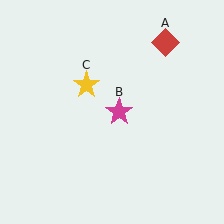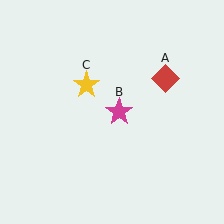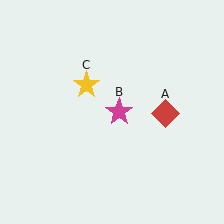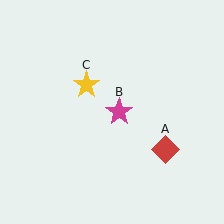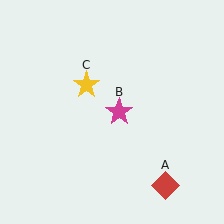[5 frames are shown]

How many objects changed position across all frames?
1 object changed position: red diamond (object A).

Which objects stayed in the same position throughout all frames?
Magenta star (object B) and yellow star (object C) remained stationary.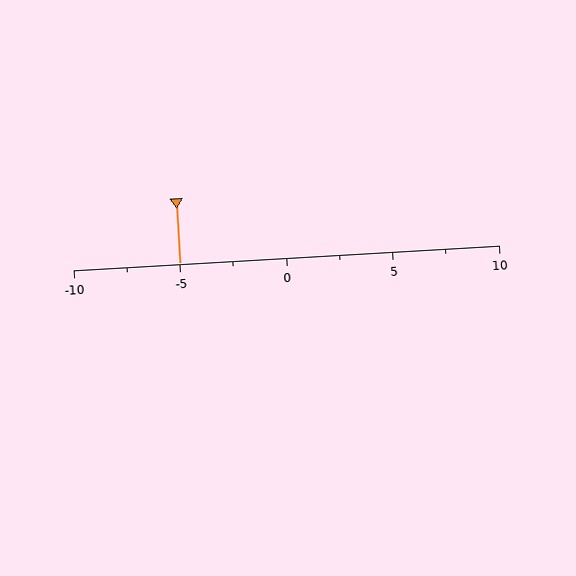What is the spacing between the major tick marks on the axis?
The major ticks are spaced 5 apart.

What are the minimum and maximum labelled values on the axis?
The axis runs from -10 to 10.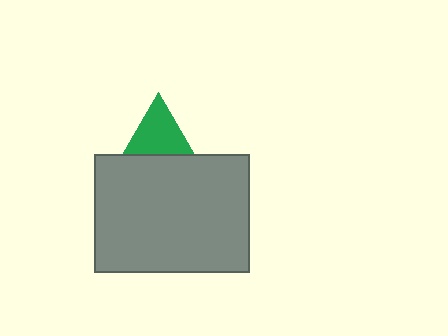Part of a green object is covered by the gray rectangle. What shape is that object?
It is a triangle.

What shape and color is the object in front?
The object in front is a gray rectangle.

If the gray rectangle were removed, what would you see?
You would see the complete green triangle.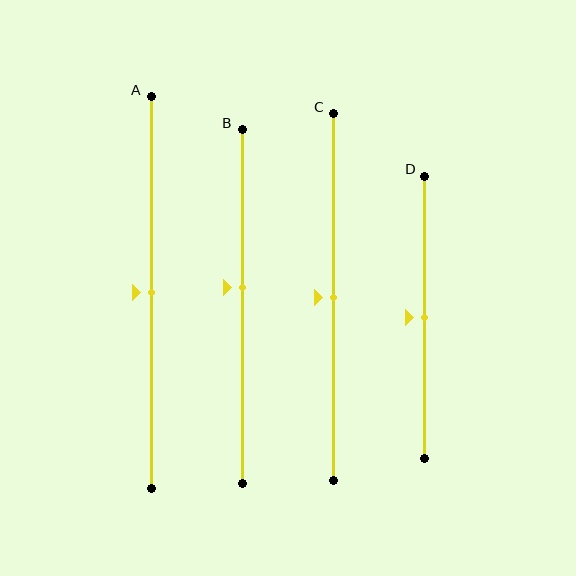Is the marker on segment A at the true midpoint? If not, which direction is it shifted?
Yes, the marker on segment A is at the true midpoint.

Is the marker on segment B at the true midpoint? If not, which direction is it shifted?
No, the marker on segment B is shifted upward by about 5% of the segment length.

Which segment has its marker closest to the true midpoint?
Segment A has its marker closest to the true midpoint.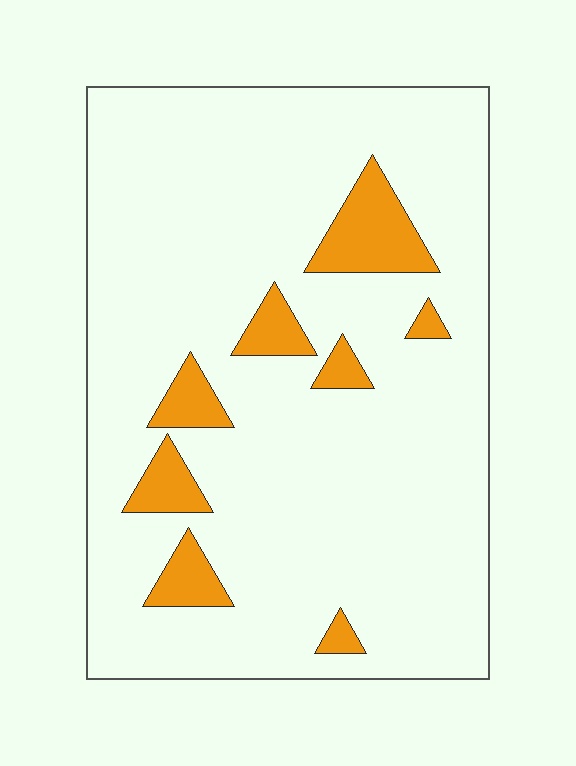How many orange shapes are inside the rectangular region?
8.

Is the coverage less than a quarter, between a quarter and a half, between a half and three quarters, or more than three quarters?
Less than a quarter.